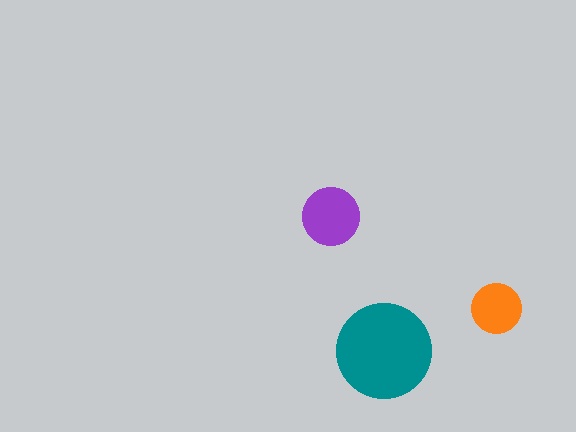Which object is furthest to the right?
The orange circle is rightmost.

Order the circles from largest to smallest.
the teal one, the purple one, the orange one.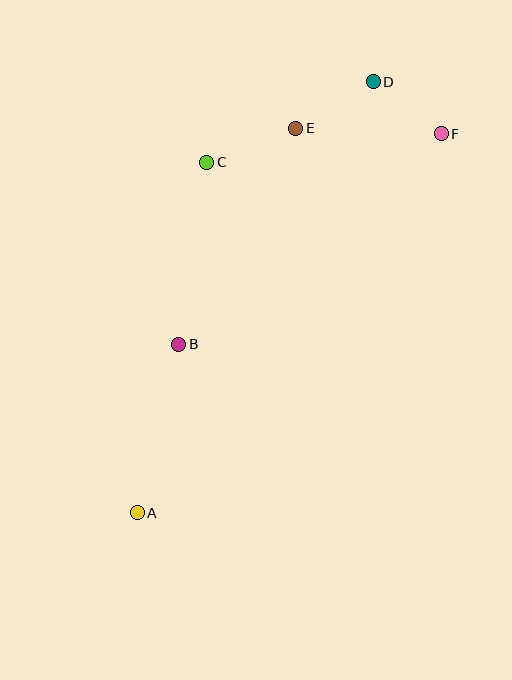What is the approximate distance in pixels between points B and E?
The distance between B and E is approximately 246 pixels.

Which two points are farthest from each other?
Points A and D are farthest from each other.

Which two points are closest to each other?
Points D and F are closest to each other.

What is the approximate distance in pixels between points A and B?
The distance between A and B is approximately 173 pixels.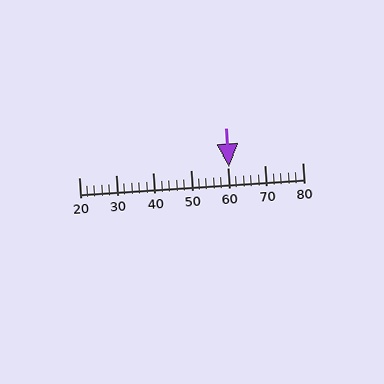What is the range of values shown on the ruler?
The ruler shows values from 20 to 80.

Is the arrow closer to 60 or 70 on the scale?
The arrow is closer to 60.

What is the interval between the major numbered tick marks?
The major tick marks are spaced 10 units apart.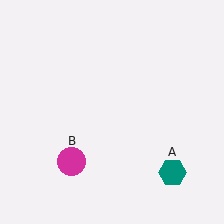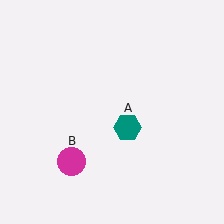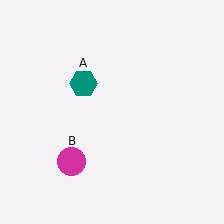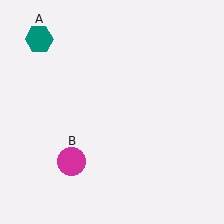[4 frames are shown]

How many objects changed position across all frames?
1 object changed position: teal hexagon (object A).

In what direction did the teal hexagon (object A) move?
The teal hexagon (object A) moved up and to the left.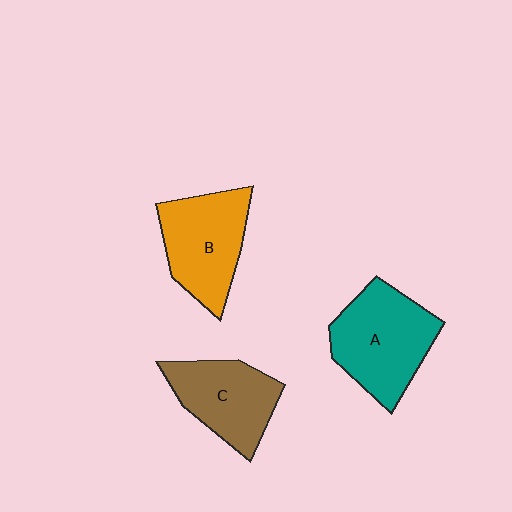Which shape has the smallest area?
Shape C (brown).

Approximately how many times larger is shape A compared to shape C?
Approximately 1.2 times.